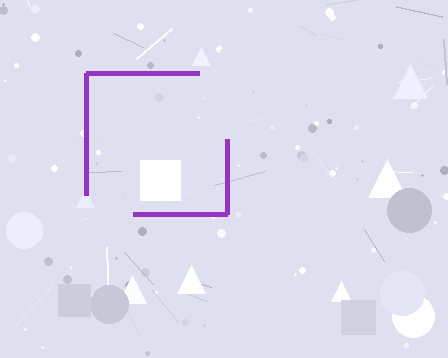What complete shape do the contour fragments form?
The contour fragments form a square.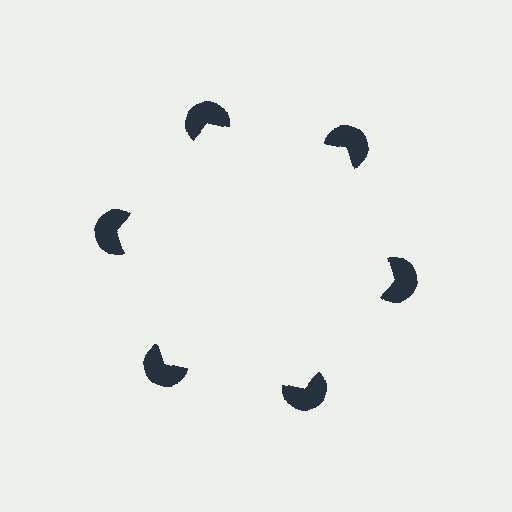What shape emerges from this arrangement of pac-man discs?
An illusory hexagon — its edges are inferred from the aligned wedge cuts in the pac-man discs, not physically drawn.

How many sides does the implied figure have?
6 sides.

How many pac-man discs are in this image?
There are 6 — one at each vertex of the illusory hexagon.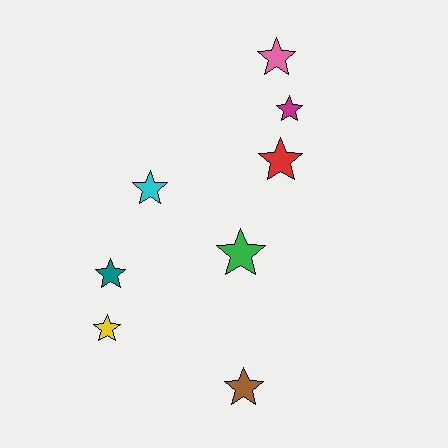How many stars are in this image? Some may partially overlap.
There are 8 stars.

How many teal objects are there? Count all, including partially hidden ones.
There is 1 teal object.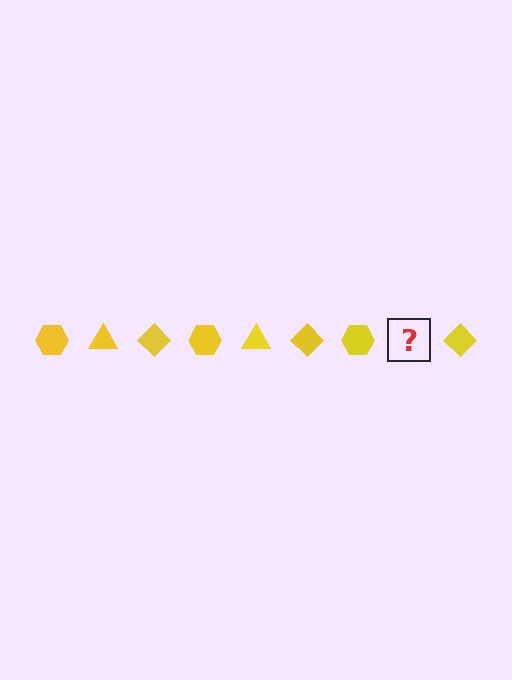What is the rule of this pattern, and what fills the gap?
The rule is that the pattern cycles through hexagon, triangle, diamond shapes in yellow. The gap should be filled with a yellow triangle.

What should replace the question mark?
The question mark should be replaced with a yellow triangle.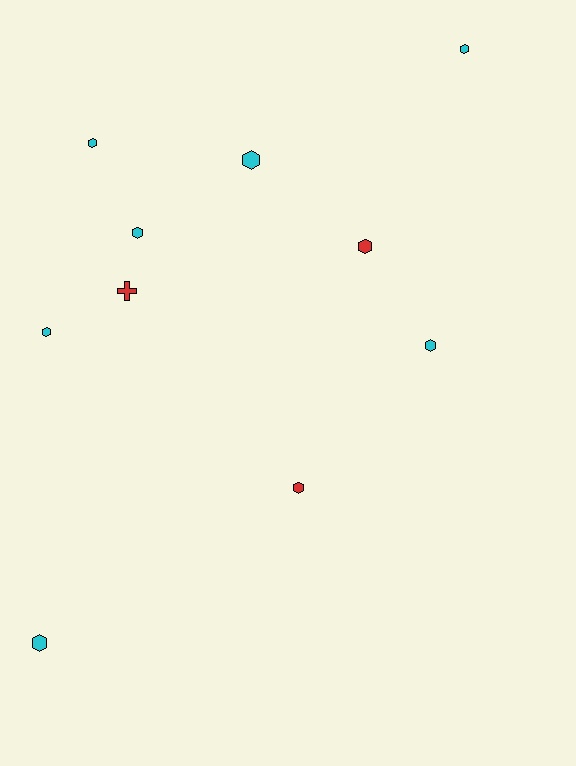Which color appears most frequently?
Cyan, with 7 objects.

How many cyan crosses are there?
There are no cyan crosses.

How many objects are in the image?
There are 10 objects.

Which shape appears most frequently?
Hexagon, with 9 objects.